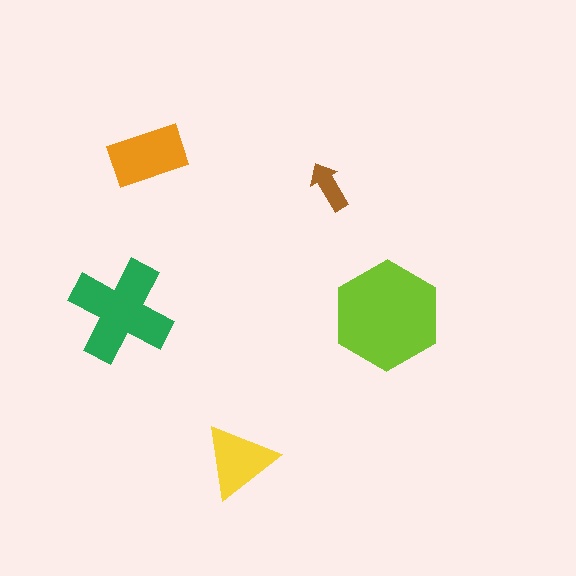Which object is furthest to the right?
The lime hexagon is rightmost.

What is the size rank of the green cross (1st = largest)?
2nd.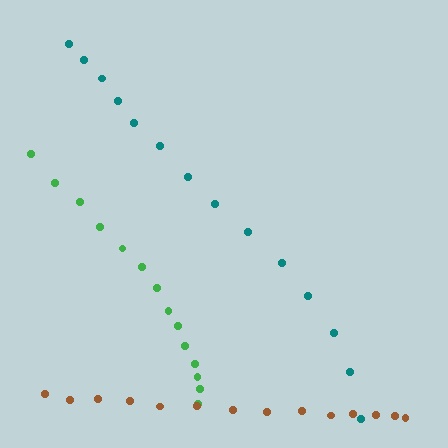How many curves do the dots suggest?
There are 3 distinct paths.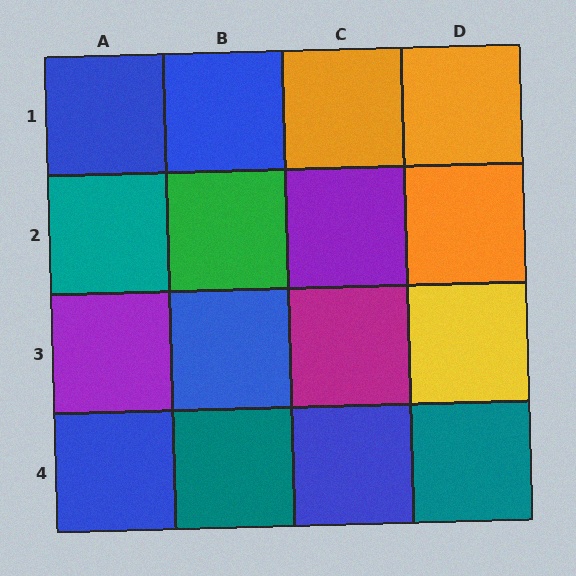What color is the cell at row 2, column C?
Purple.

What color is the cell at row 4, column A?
Blue.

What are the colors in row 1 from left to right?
Blue, blue, orange, orange.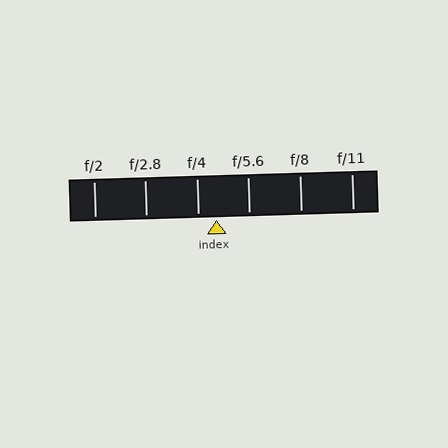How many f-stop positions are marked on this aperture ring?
There are 6 f-stop positions marked.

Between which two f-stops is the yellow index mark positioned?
The index mark is between f/4 and f/5.6.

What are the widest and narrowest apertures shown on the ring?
The widest aperture shown is f/2 and the narrowest is f/11.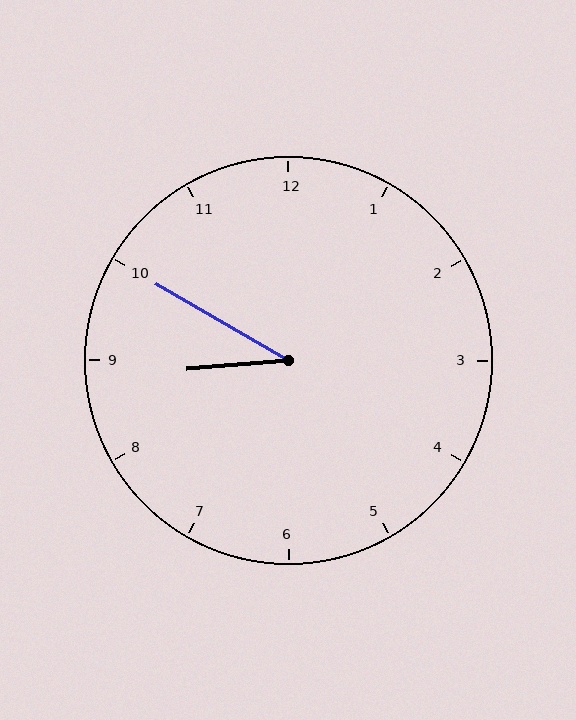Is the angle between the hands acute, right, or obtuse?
It is acute.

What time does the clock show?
8:50.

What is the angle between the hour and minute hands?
Approximately 35 degrees.